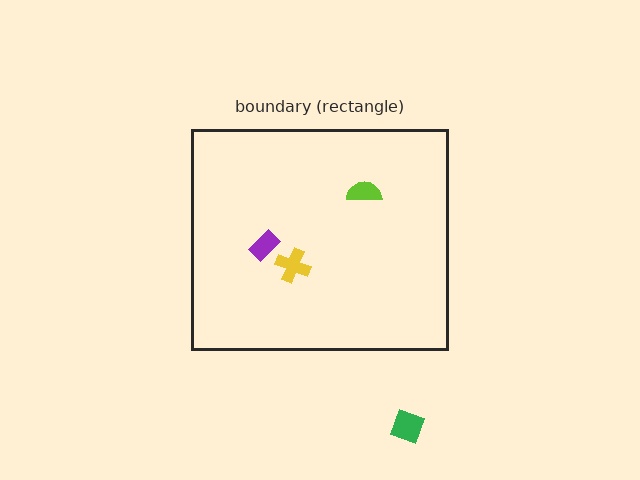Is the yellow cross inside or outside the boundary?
Inside.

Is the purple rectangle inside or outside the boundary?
Inside.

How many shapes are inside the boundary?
3 inside, 1 outside.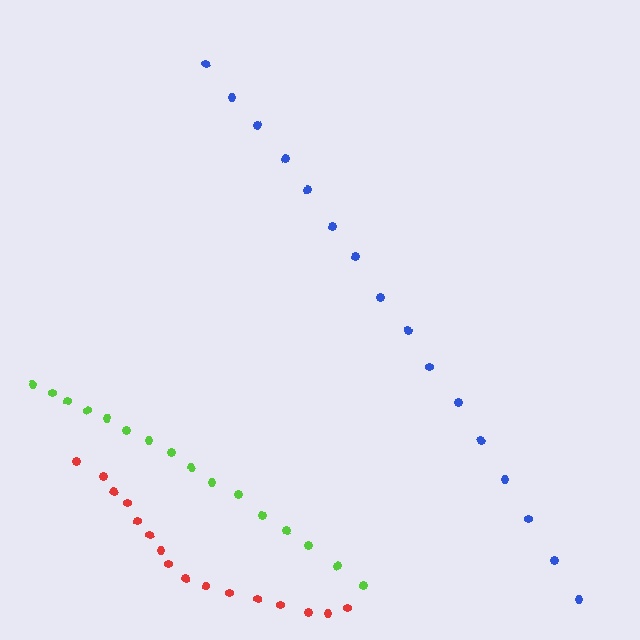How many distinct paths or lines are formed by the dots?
There are 3 distinct paths.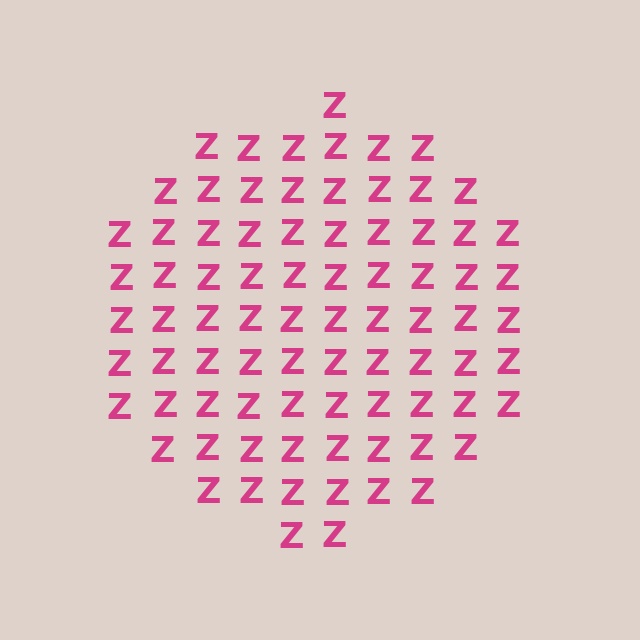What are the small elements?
The small elements are letter Z's.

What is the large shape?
The large shape is a circle.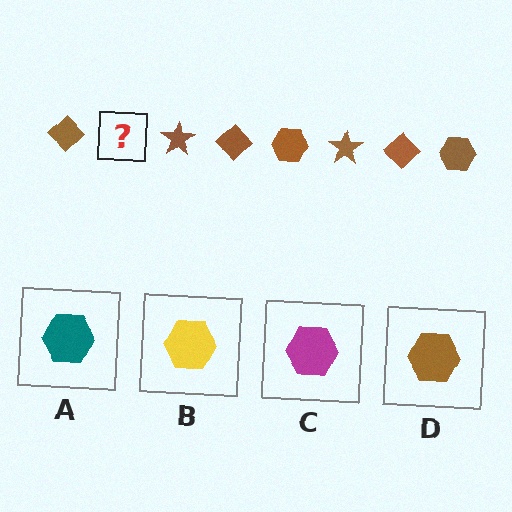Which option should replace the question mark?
Option D.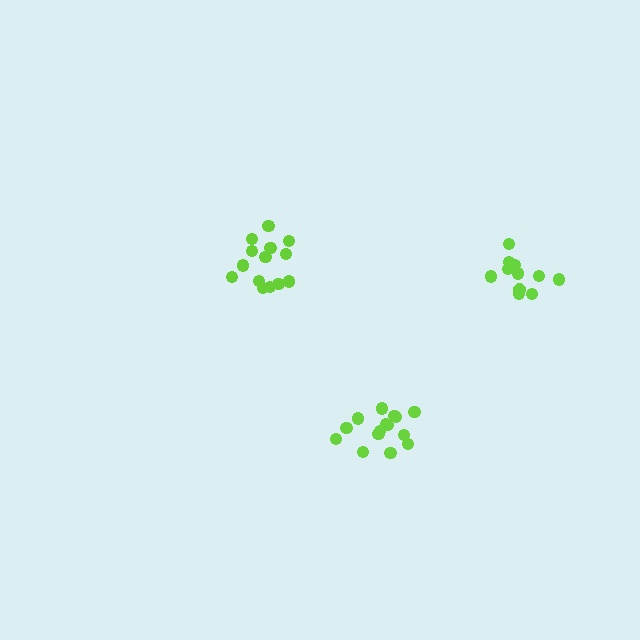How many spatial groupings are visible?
There are 3 spatial groupings.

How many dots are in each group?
Group 1: 14 dots, Group 2: 15 dots, Group 3: 12 dots (41 total).